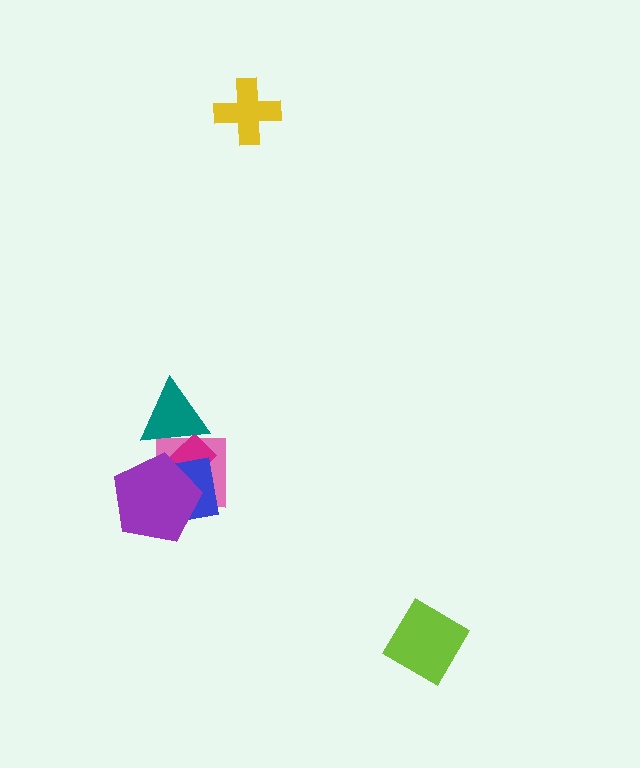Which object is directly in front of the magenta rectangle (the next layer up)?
The blue rectangle is directly in front of the magenta rectangle.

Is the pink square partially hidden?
Yes, it is partially covered by another shape.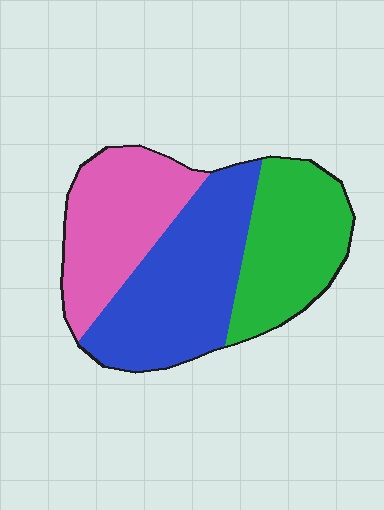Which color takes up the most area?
Blue, at roughly 40%.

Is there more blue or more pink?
Blue.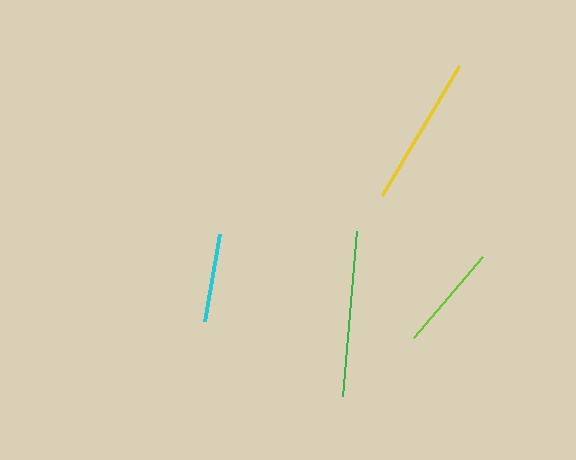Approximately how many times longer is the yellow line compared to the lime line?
The yellow line is approximately 1.4 times the length of the lime line.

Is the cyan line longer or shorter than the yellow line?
The yellow line is longer than the cyan line.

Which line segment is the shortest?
The cyan line is the shortest at approximately 88 pixels.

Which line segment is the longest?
The green line is the longest at approximately 165 pixels.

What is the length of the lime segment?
The lime segment is approximately 106 pixels long.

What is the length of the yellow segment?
The yellow segment is approximately 151 pixels long.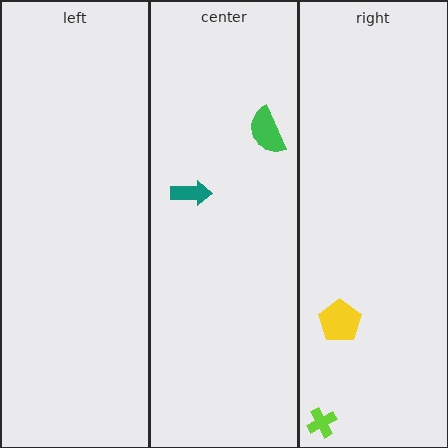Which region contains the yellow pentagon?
The right region.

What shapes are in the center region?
The teal arrow, the green semicircle.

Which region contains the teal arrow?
The center region.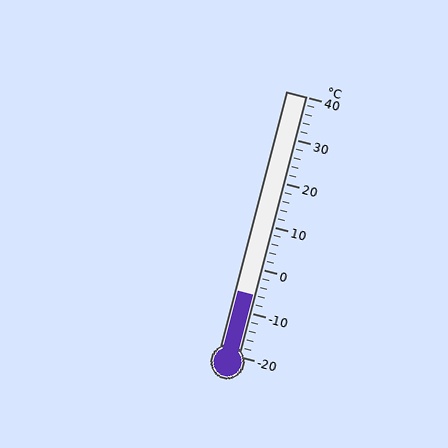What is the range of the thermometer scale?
The thermometer scale ranges from -20°C to 40°C.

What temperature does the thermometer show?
The thermometer shows approximately -6°C.